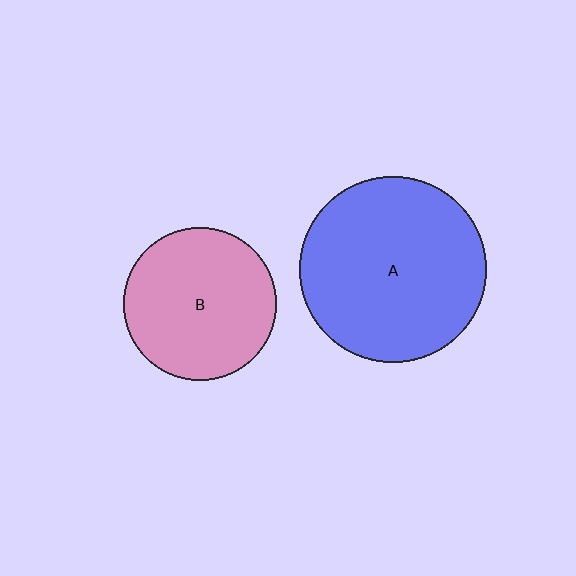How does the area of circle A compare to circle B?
Approximately 1.5 times.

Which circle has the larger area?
Circle A (blue).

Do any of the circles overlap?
No, none of the circles overlap.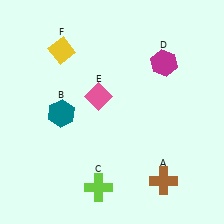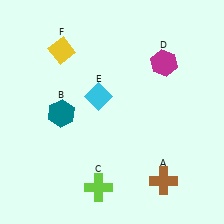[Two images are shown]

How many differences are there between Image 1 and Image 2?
There is 1 difference between the two images.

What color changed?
The diamond (E) changed from pink in Image 1 to cyan in Image 2.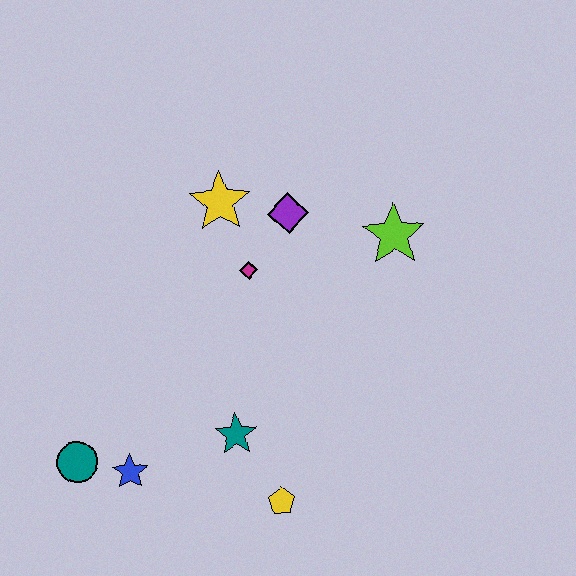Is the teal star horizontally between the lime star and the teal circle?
Yes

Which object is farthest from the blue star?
The lime star is farthest from the blue star.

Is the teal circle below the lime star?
Yes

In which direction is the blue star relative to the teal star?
The blue star is to the left of the teal star.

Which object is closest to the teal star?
The yellow pentagon is closest to the teal star.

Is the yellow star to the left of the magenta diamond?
Yes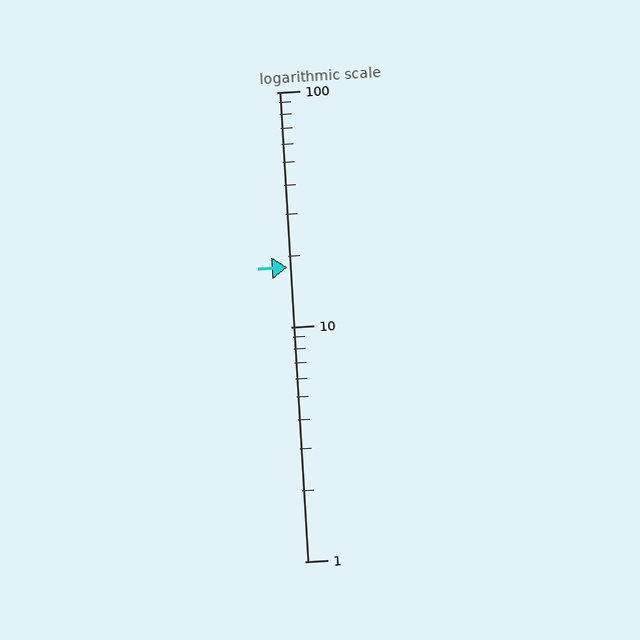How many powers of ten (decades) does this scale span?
The scale spans 2 decades, from 1 to 100.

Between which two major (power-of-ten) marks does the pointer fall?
The pointer is between 10 and 100.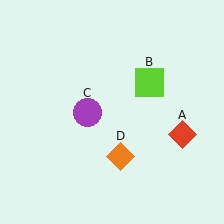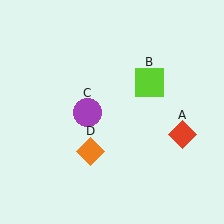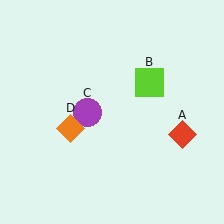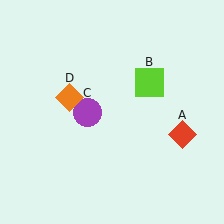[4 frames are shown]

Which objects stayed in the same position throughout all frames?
Red diamond (object A) and lime square (object B) and purple circle (object C) remained stationary.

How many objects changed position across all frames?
1 object changed position: orange diamond (object D).